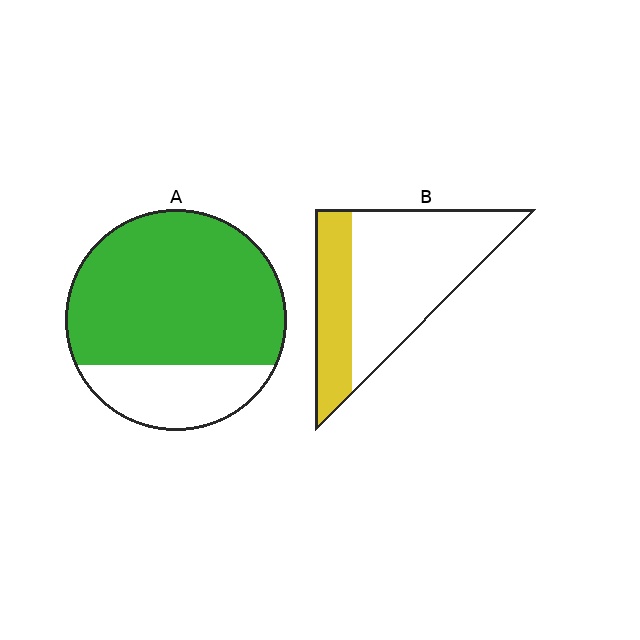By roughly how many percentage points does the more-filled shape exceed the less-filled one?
By roughly 45 percentage points (A over B).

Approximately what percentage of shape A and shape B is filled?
A is approximately 75% and B is approximately 30%.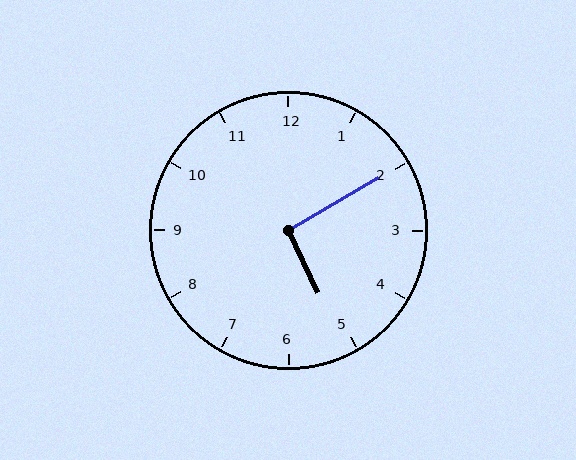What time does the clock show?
5:10.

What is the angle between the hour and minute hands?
Approximately 95 degrees.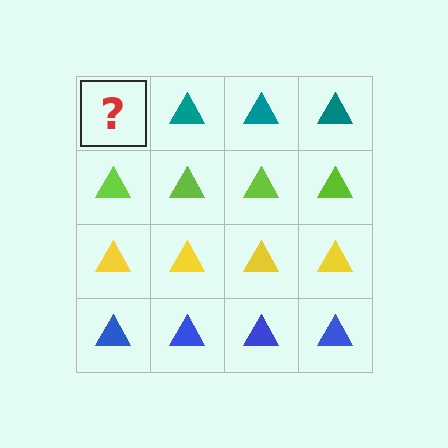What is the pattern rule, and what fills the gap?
The rule is that each row has a consistent color. The gap should be filled with a teal triangle.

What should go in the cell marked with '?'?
The missing cell should contain a teal triangle.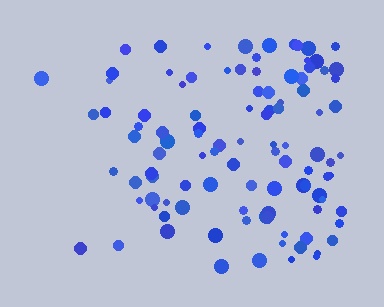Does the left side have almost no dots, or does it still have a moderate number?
Still a moderate number, just noticeably fewer than the right.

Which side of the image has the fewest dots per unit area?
The left.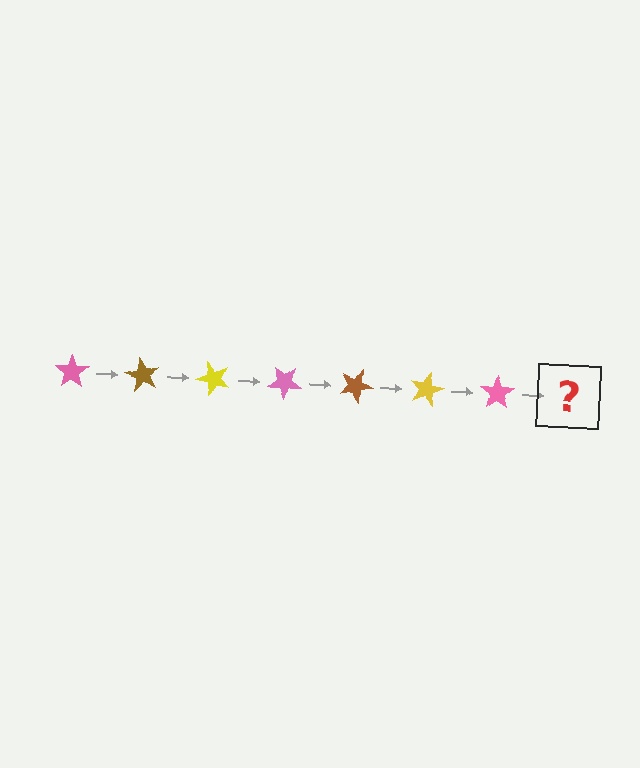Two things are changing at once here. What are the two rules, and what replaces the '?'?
The two rules are that it rotates 60 degrees each step and the color cycles through pink, brown, and yellow. The '?' should be a brown star, rotated 420 degrees from the start.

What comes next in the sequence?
The next element should be a brown star, rotated 420 degrees from the start.